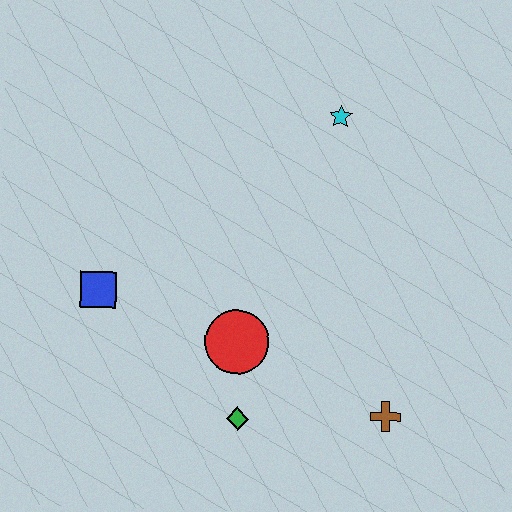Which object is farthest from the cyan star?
The green diamond is farthest from the cyan star.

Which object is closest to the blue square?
The red circle is closest to the blue square.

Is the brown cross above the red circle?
No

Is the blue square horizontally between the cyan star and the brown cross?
No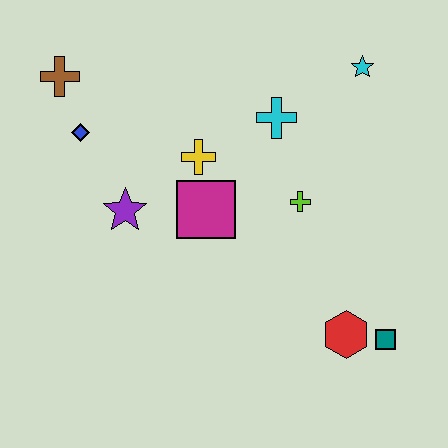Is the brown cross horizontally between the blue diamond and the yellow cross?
No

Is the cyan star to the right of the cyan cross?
Yes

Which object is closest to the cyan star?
The cyan cross is closest to the cyan star.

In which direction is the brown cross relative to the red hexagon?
The brown cross is to the left of the red hexagon.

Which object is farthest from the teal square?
The brown cross is farthest from the teal square.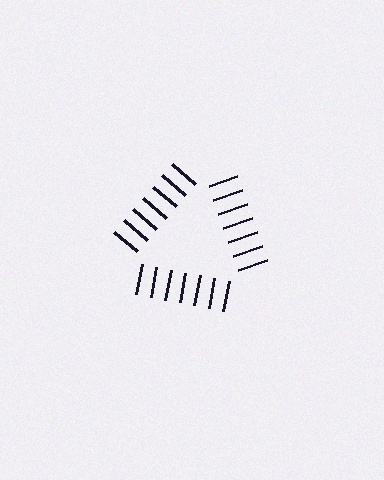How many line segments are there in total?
21 — 7 along each of the 3 edges.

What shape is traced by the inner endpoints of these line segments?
An illusory triangle — the line segments terminate on its edges but no continuous stroke is drawn.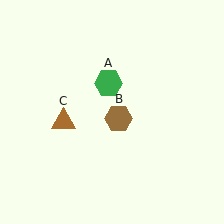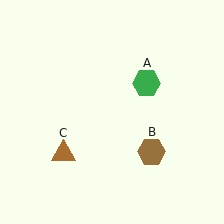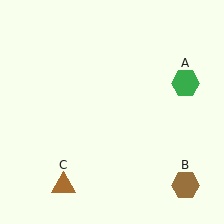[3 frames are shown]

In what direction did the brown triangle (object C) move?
The brown triangle (object C) moved down.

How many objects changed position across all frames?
3 objects changed position: green hexagon (object A), brown hexagon (object B), brown triangle (object C).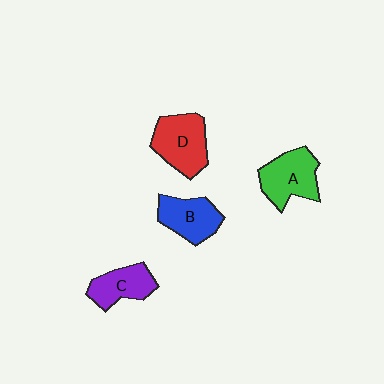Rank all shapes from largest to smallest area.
From largest to smallest: D (red), A (green), B (blue), C (purple).